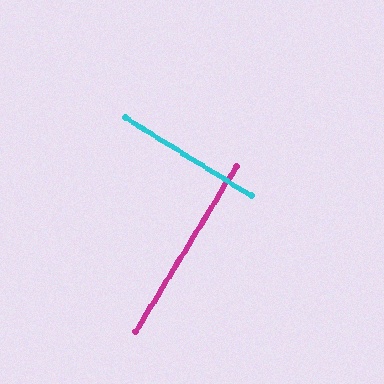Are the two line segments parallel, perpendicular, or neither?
Perpendicular — they meet at approximately 90°.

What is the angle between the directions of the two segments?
Approximately 90 degrees.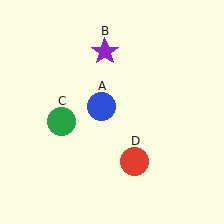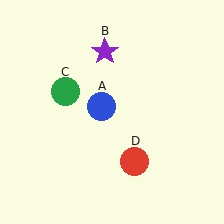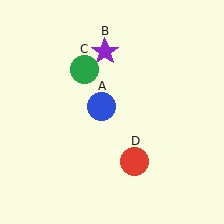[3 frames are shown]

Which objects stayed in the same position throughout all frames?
Blue circle (object A) and purple star (object B) and red circle (object D) remained stationary.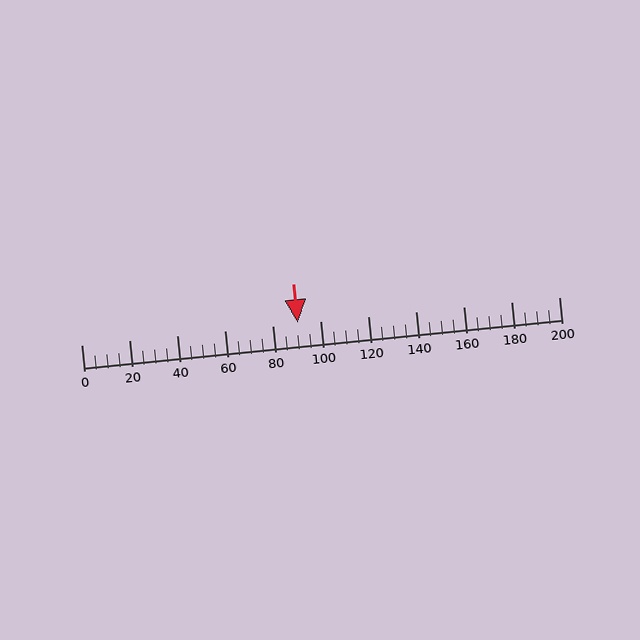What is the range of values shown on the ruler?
The ruler shows values from 0 to 200.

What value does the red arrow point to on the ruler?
The red arrow points to approximately 91.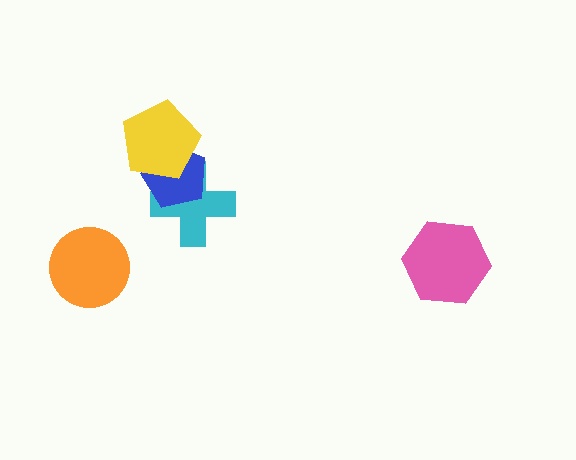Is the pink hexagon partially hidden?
No, no other shape covers it.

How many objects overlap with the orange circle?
0 objects overlap with the orange circle.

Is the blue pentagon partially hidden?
Yes, it is partially covered by another shape.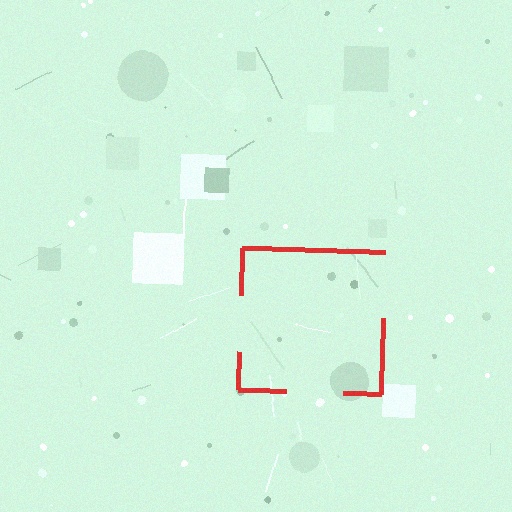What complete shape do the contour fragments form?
The contour fragments form a square.